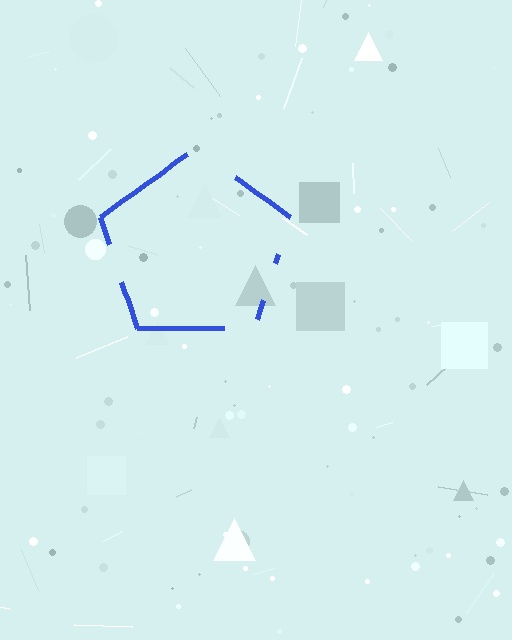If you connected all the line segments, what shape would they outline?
They would outline a pentagon.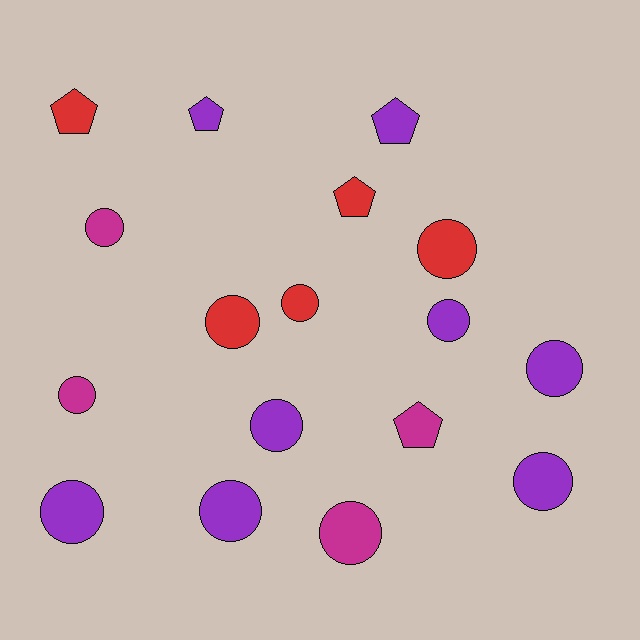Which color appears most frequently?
Purple, with 8 objects.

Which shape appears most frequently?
Circle, with 12 objects.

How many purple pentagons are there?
There are 2 purple pentagons.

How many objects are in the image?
There are 17 objects.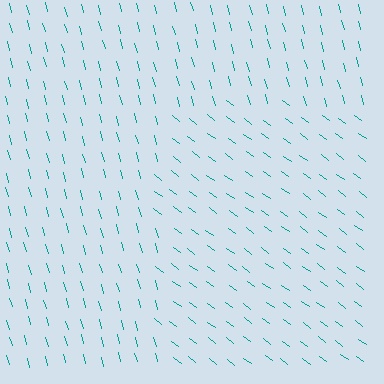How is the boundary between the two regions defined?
The boundary is defined purely by a change in line orientation (approximately 39 degrees difference). All lines are the same color and thickness.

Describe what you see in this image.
The image is filled with small teal line segments. A rectangle region in the image has lines oriented differently from the surrounding lines, creating a visible texture boundary.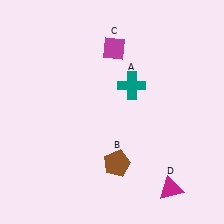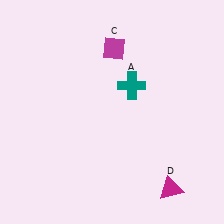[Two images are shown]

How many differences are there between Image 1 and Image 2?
There is 1 difference between the two images.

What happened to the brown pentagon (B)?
The brown pentagon (B) was removed in Image 2. It was in the bottom-right area of Image 1.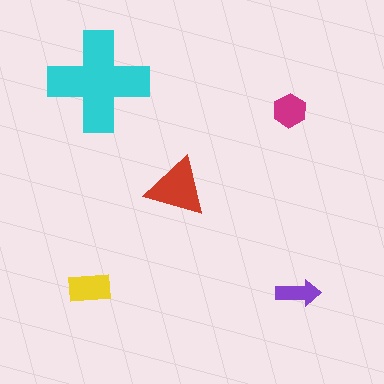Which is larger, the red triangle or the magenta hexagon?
The red triangle.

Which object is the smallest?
The purple arrow.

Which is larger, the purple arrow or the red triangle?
The red triangle.